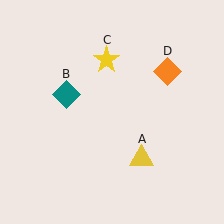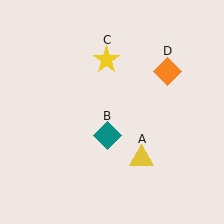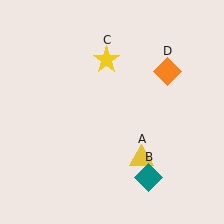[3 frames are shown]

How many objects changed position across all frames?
1 object changed position: teal diamond (object B).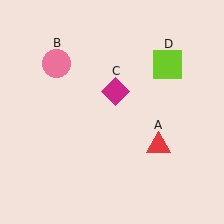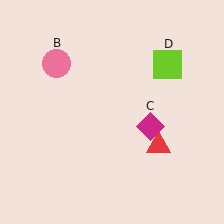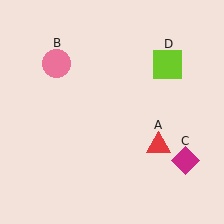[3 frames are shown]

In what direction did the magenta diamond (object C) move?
The magenta diamond (object C) moved down and to the right.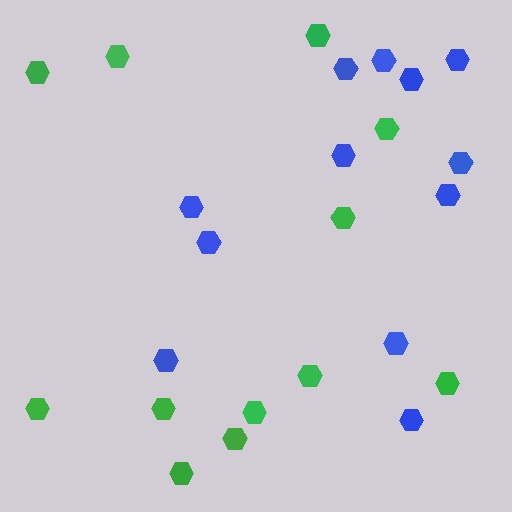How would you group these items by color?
There are 2 groups: one group of blue hexagons (12) and one group of green hexagons (12).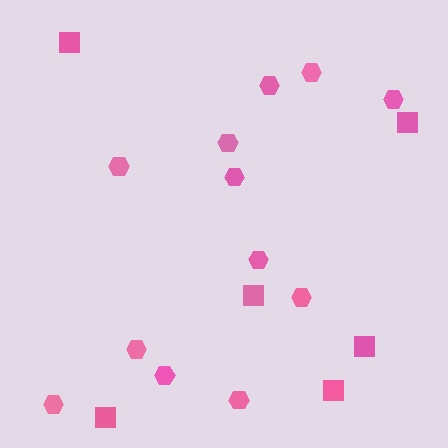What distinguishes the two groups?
There are 2 groups: one group of squares (6) and one group of hexagons (12).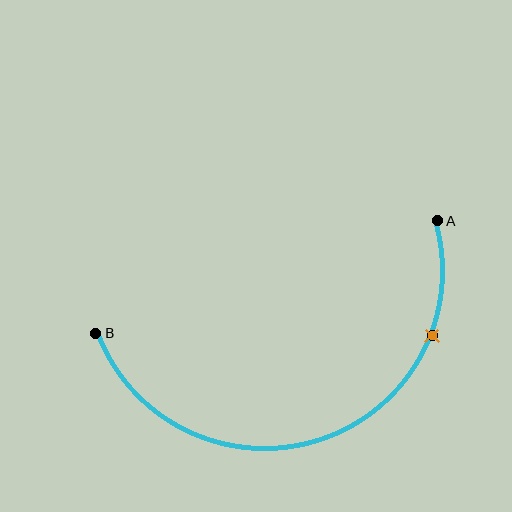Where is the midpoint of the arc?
The arc midpoint is the point on the curve farthest from the straight line joining A and B. It sits below that line.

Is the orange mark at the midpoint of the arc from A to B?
No. The orange mark lies on the arc but is closer to endpoint A. The arc midpoint would be at the point on the curve equidistant along the arc from both A and B.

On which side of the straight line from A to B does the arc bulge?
The arc bulges below the straight line connecting A and B.